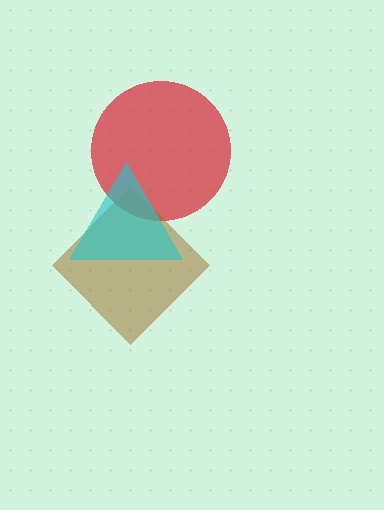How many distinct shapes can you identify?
There are 3 distinct shapes: a red circle, a brown diamond, a cyan triangle.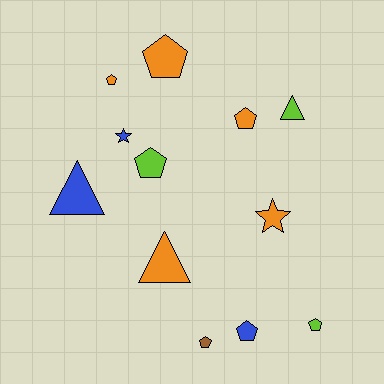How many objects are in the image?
There are 12 objects.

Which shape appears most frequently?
Pentagon, with 7 objects.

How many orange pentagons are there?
There are 3 orange pentagons.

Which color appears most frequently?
Orange, with 5 objects.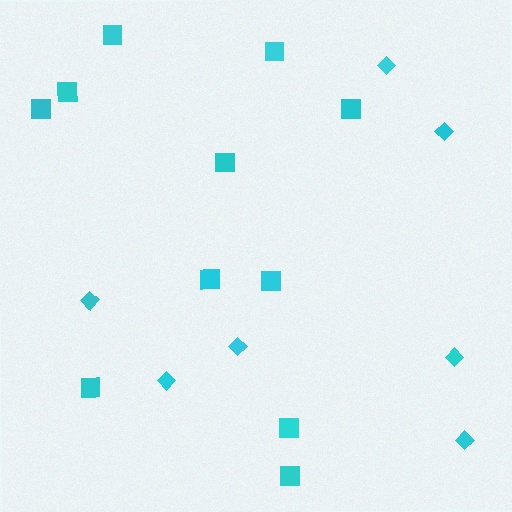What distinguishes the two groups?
There are 2 groups: one group of squares (11) and one group of diamonds (7).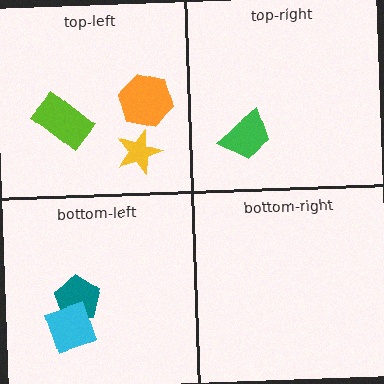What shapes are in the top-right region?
The green trapezoid.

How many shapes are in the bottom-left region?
2.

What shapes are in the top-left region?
The orange hexagon, the yellow star, the lime rectangle.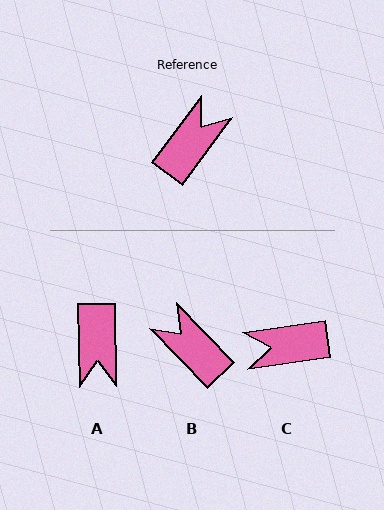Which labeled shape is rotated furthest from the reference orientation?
A, about 142 degrees away.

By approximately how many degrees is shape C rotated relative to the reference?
Approximately 135 degrees counter-clockwise.